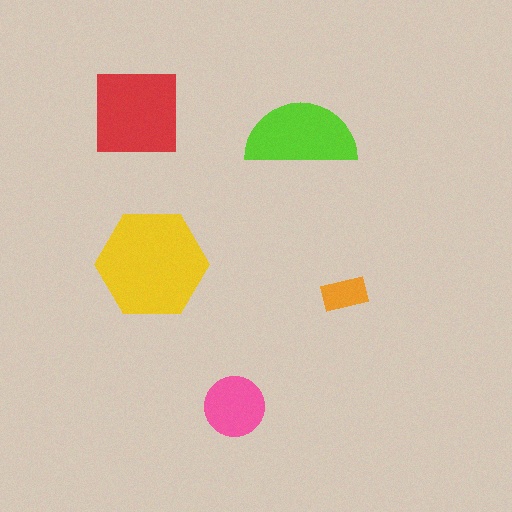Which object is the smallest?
The orange rectangle.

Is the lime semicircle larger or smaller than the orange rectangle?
Larger.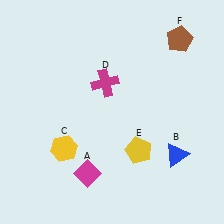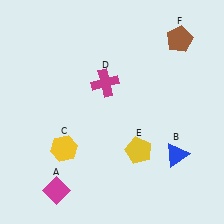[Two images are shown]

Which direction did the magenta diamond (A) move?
The magenta diamond (A) moved left.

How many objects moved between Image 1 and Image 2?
1 object moved between the two images.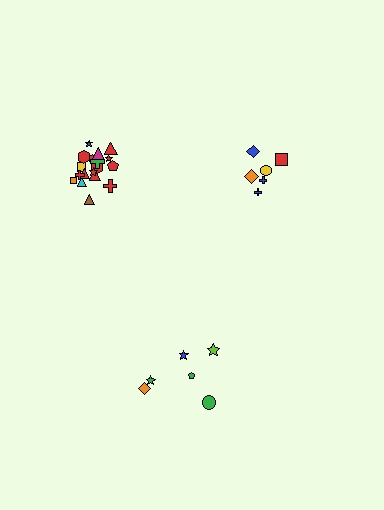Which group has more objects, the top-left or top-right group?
The top-left group.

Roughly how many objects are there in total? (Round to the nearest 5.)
Roughly 30 objects in total.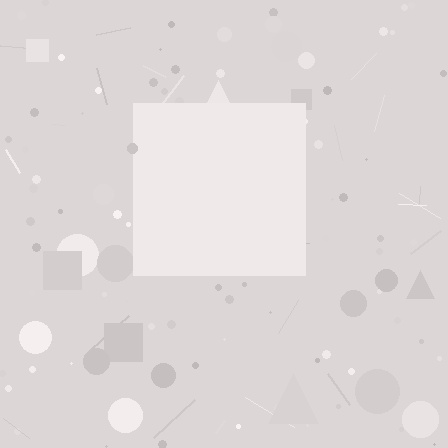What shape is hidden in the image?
A square is hidden in the image.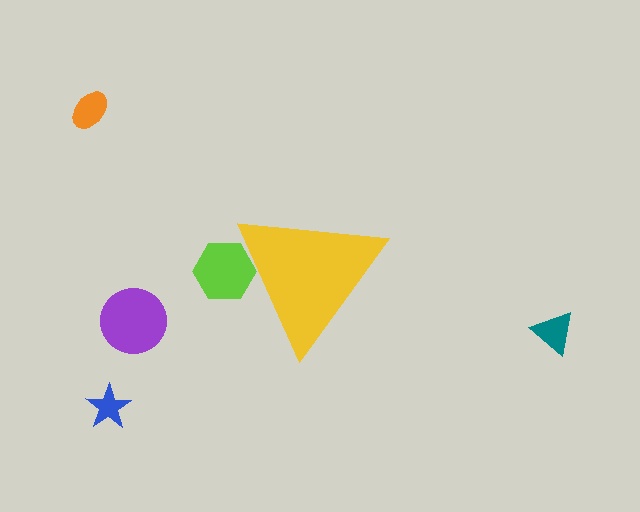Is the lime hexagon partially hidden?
Yes, the lime hexagon is partially hidden behind the yellow triangle.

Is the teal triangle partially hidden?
No, the teal triangle is fully visible.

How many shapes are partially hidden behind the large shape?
1 shape is partially hidden.